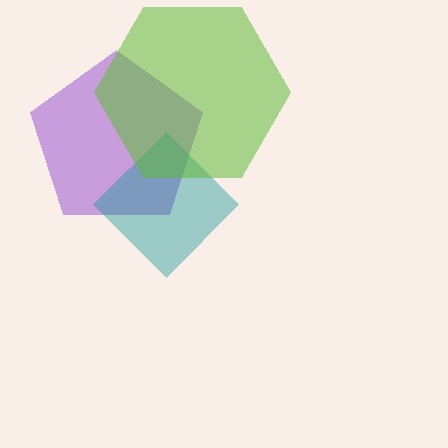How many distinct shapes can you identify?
There are 3 distinct shapes: a purple pentagon, a teal diamond, a lime hexagon.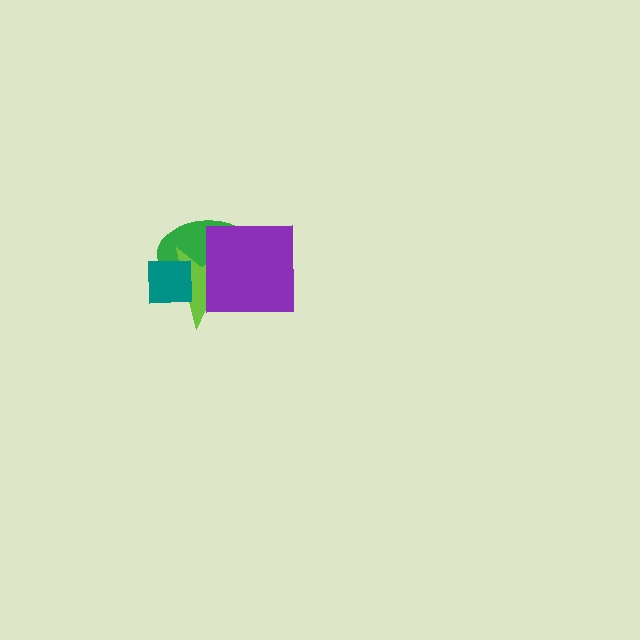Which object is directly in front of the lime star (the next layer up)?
The teal square is directly in front of the lime star.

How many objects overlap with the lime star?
3 objects overlap with the lime star.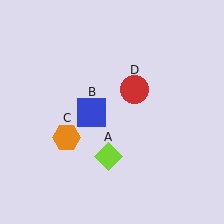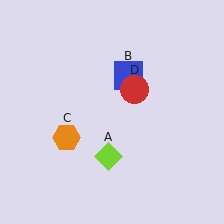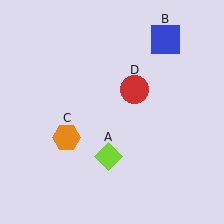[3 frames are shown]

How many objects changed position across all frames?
1 object changed position: blue square (object B).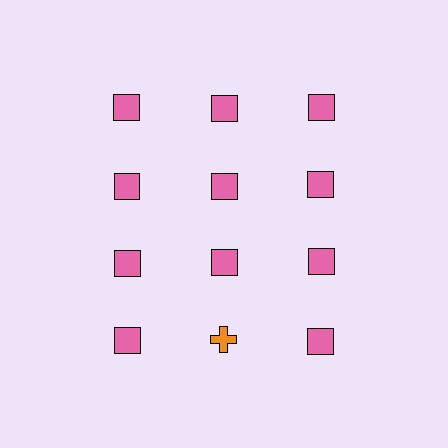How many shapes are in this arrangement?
There are 12 shapes arranged in a grid pattern.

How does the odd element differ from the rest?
It differs in both color (orange instead of pink) and shape (cross instead of square).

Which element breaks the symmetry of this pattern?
The orange cross in the fourth row, second from left column breaks the symmetry. All other shapes are pink squares.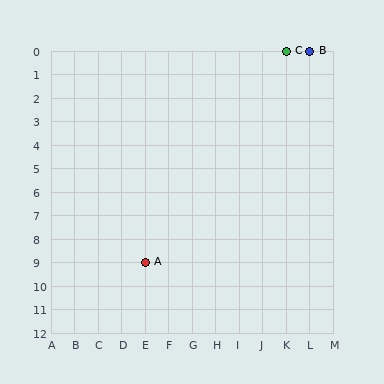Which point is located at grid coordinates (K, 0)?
Point C is at (K, 0).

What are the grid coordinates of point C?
Point C is at grid coordinates (K, 0).